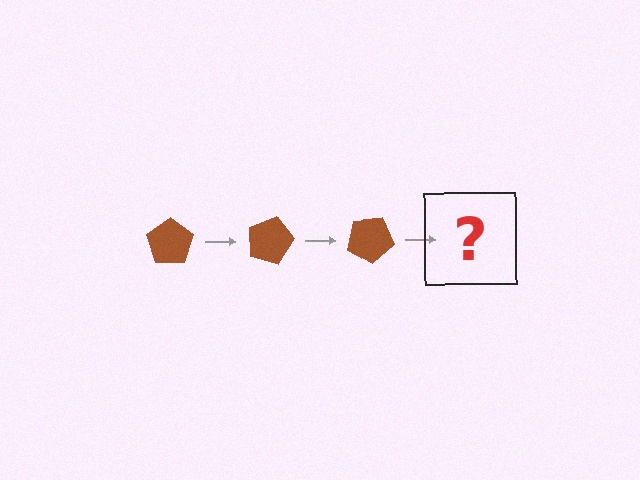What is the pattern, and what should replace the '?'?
The pattern is that the pentagon rotates 15 degrees each step. The '?' should be a brown pentagon rotated 45 degrees.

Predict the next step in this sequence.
The next step is a brown pentagon rotated 45 degrees.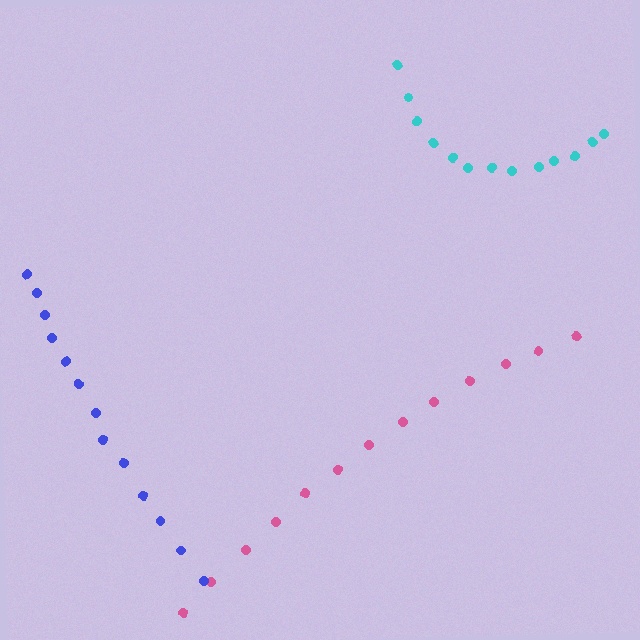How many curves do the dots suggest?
There are 3 distinct paths.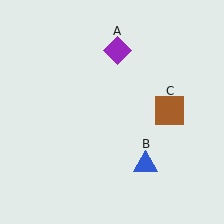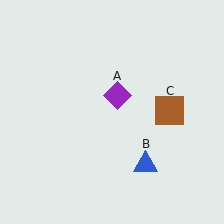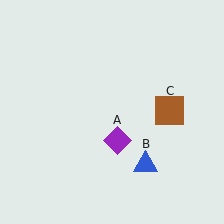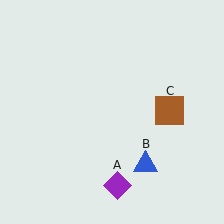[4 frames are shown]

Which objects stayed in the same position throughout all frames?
Blue triangle (object B) and brown square (object C) remained stationary.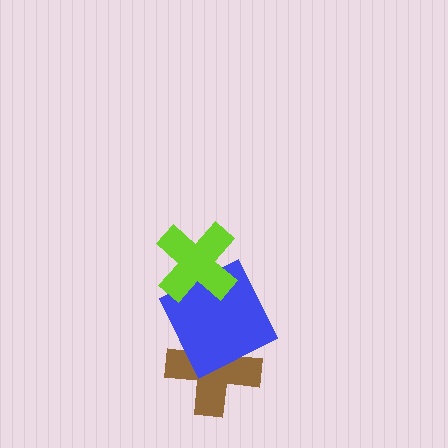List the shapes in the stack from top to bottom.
From top to bottom: the lime cross, the blue square, the brown cross.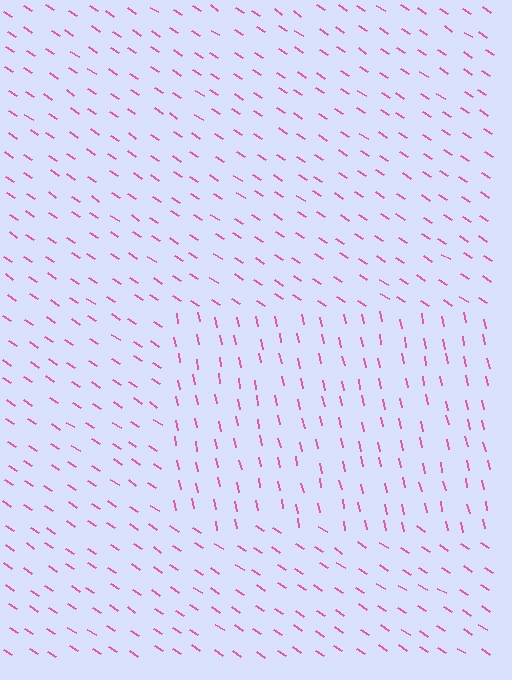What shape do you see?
I see a rectangle.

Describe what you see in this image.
The image is filled with small pink line segments. A rectangle region in the image has lines oriented differently from the surrounding lines, creating a visible texture boundary.